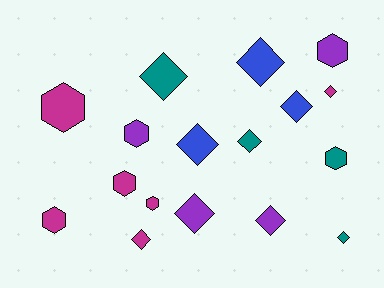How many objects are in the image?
There are 17 objects.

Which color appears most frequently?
Magenta, with 6 objects.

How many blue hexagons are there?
There are no blue hexagons.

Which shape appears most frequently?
Diamond, with 10 objects.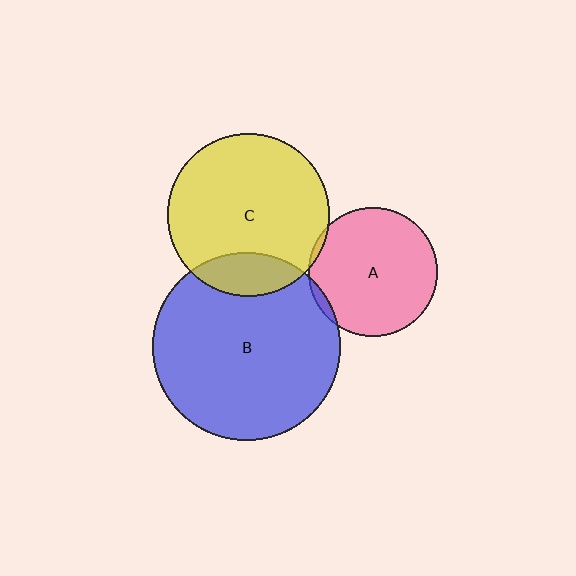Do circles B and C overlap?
Yes.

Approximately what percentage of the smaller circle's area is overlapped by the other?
Approximately 15%.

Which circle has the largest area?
Circle B (blue).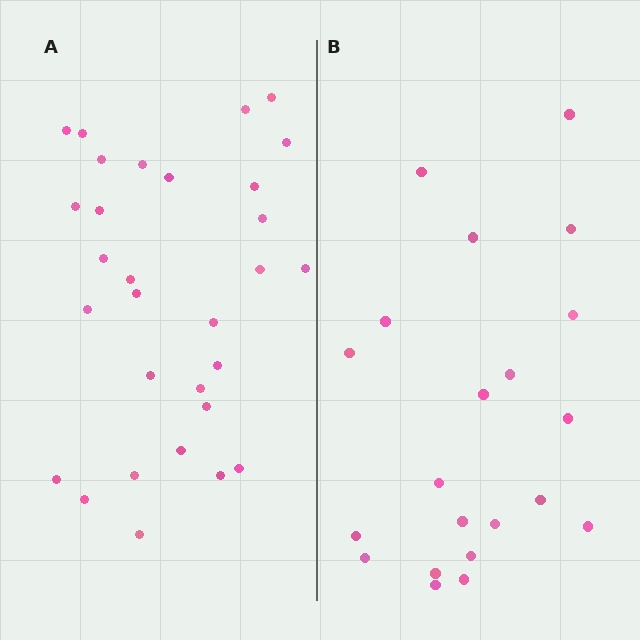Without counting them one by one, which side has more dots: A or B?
Region A (the left region) has more dots.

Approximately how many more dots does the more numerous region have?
Region A has roughly 8 or so more dots than region B.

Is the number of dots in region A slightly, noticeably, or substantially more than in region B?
Region A has noticeably more, but not dramatically so. The ratio is roughly 1.4 to 1.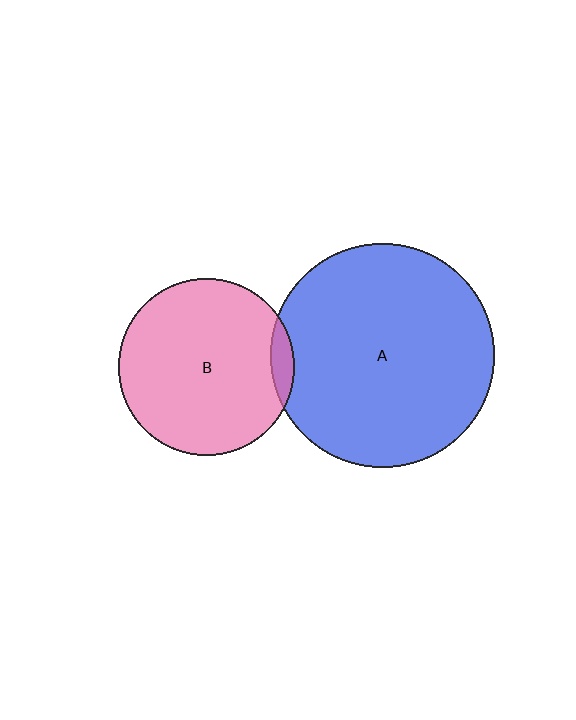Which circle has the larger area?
Circle A (blue).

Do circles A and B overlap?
Yes.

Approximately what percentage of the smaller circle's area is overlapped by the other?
Approximately 5%.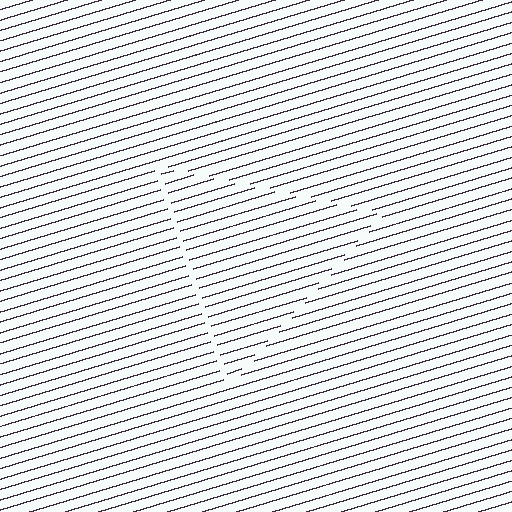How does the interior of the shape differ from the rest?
The interior of the shape contains the same grating, shifted by half a period — the contour is defined by the phase discontinuity where line-ends from the inner and outer gratings abut.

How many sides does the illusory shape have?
3 sides — the line-ends trace a triangle.